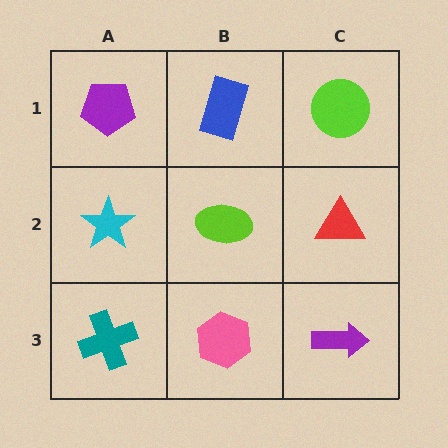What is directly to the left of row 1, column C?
A blue rectangle.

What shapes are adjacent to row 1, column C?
A red triangle (row 2, column C), a blue rectangle (row 1, column B).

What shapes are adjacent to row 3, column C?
A red triangle (row 2, column C), a pink hexagon (row 3, column B).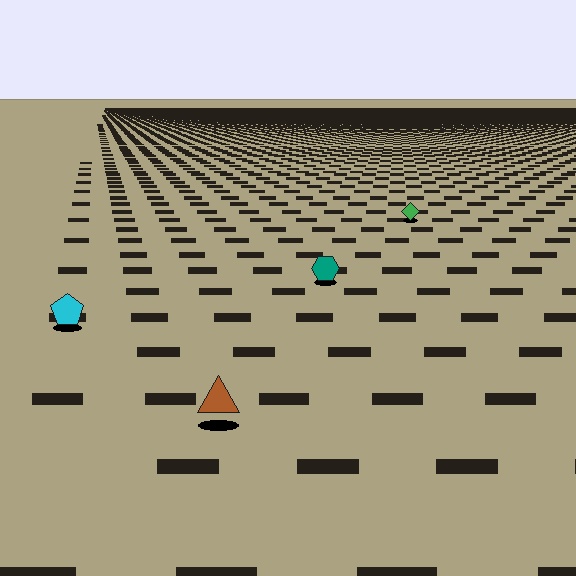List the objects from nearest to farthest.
From nearest to farthest: the brown triangle, the cyan pentagon, the teal hexagon, the green diamond.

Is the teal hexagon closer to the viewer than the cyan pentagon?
No. The cyan pentagon is closer — you can tell from the texture gradient: the ground texture is coarser near it.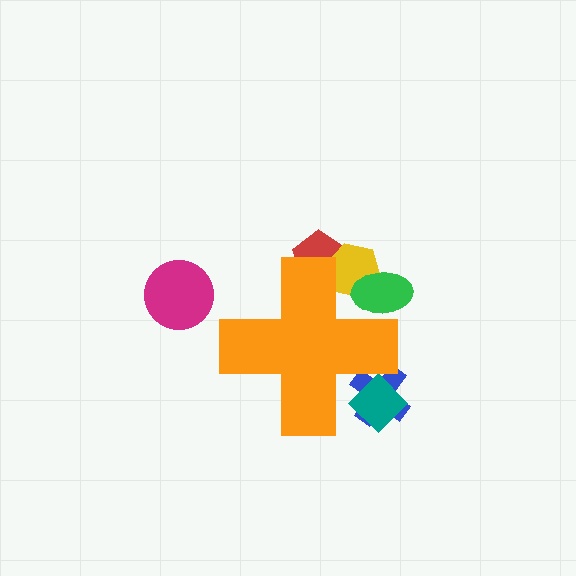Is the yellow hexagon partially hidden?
Yes, the yellow hexagon is partially hidden behind the orange cross.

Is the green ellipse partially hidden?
Yes, the green ellipse is partially hidden behind the orange cross.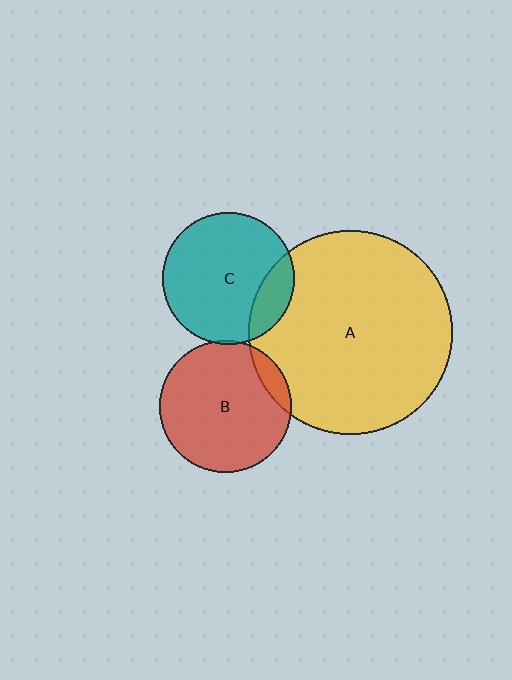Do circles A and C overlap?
Yes.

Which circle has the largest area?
Circle A (yellow).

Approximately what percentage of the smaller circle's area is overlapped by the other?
Approximately 15%.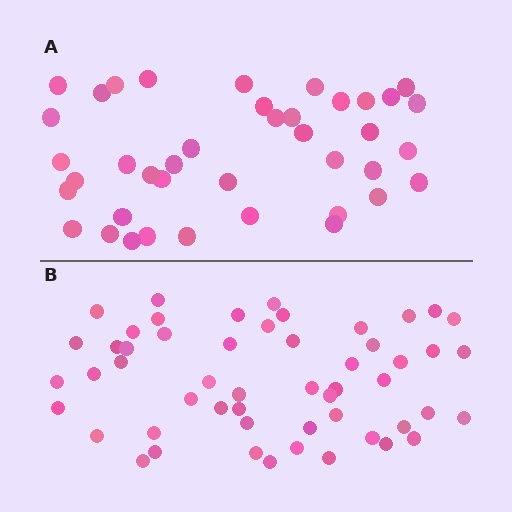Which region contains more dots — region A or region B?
Region B (the bottom region) has more dots.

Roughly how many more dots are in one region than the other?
Region B has approximately 15 more dots than region A.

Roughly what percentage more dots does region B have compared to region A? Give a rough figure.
About 30% more.